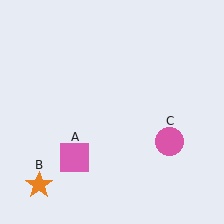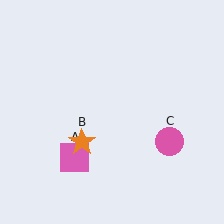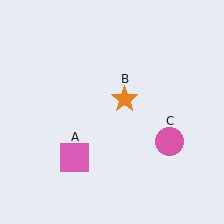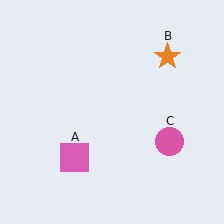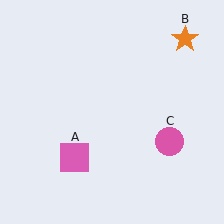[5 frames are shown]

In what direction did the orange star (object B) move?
The orange star (object B) moved up and to the right.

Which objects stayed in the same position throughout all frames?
Pink square (object A) and pink circle (object C) remained stationary.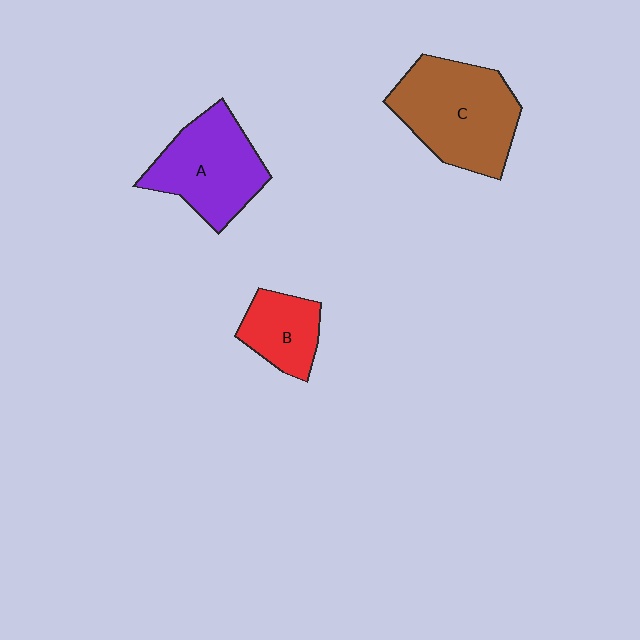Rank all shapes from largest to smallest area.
From largest to smallest: C (brown), A (purple), B (red).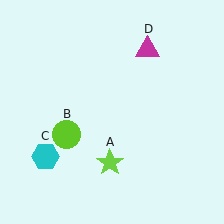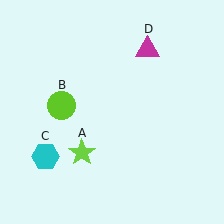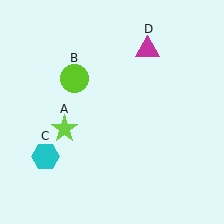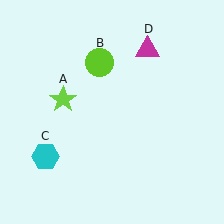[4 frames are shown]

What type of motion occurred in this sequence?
The lime star (object A), lime circle (object B) rotated clockwise around the center of the scene.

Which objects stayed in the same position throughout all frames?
Cyan hexagon (object C) and magenta triangle (object D) remained stationary.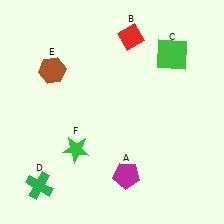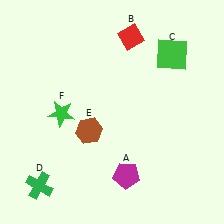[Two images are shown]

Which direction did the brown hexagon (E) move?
The brown hexagon (E) moved down.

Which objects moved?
The objects that moved are: the brown hexagon (E), the green star (F).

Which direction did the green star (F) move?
The green star (F) moved up.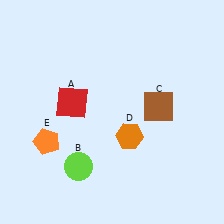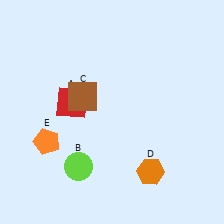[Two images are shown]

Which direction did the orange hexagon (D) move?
The orange hexagon (D) moved down.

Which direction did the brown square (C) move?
The brown square (C) moved left.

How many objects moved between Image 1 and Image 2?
2 objects moved between the two images.